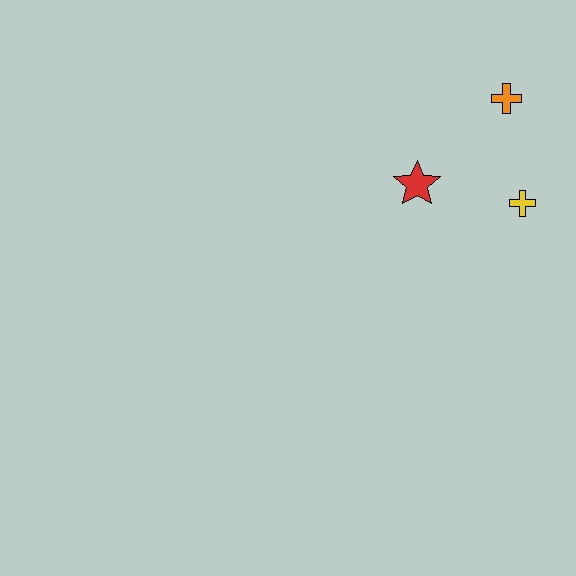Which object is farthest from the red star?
The orange cross is farthest from the red star.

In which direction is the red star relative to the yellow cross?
The red star is to the left of the yellow cross.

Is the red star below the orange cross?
Yes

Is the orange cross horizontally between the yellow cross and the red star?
Yes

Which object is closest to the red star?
The yellow cross is closest to the red star.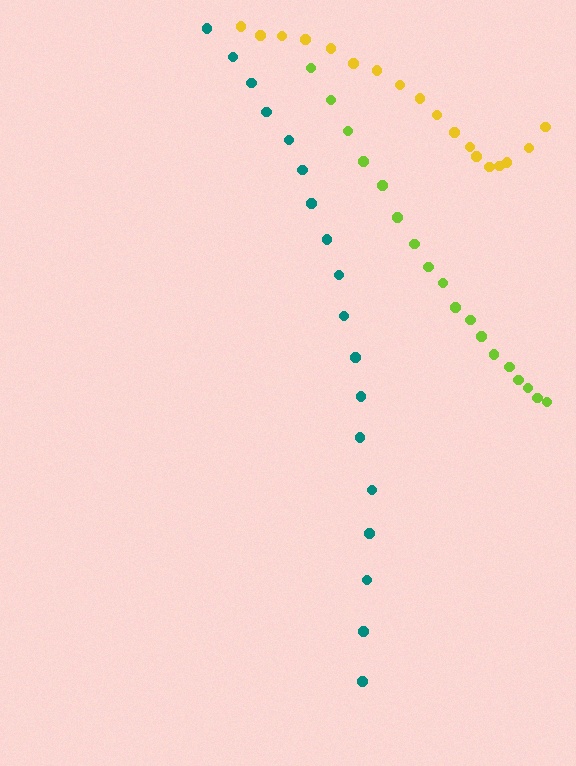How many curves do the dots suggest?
There are 3 distinct paths.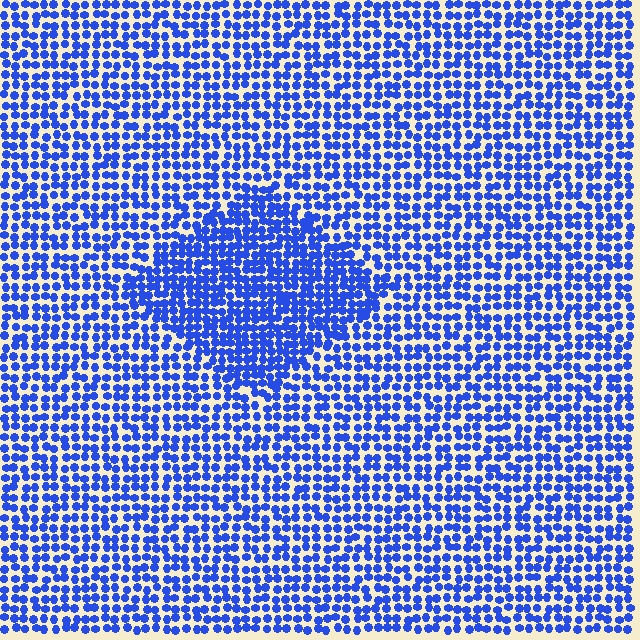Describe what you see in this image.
The image contains small blue elements arranged at two different densities. A diamond-shaped region is visible where the elements are more densely packed than the surrounding area.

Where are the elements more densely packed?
The elements are more densely packed inside the diamond boundary.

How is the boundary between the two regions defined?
The boundary is defined by a change in element density (approximately 1.6x ratio). All elements are the same color, size, and shape.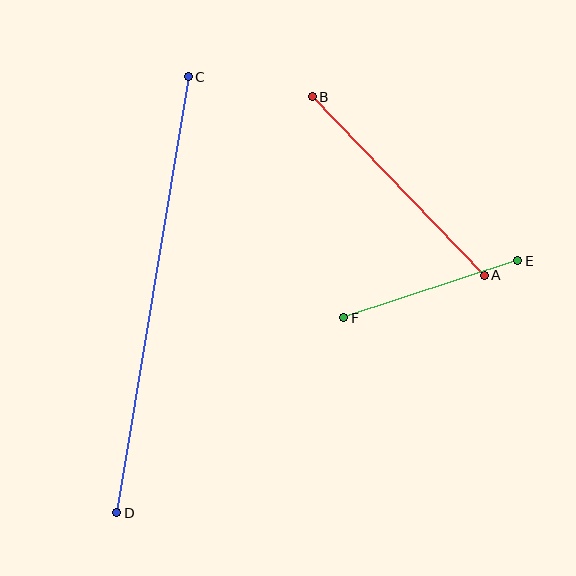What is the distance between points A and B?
The distance is approximately 248 pixels.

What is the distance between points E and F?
The distance is approximately 183 pixels.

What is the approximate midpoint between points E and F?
The midpoint is at approximately (431, 289) pixels.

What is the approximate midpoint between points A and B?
The midpoint is at approximately (398, 186) pixels.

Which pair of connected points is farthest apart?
Points C and D are farthest apart.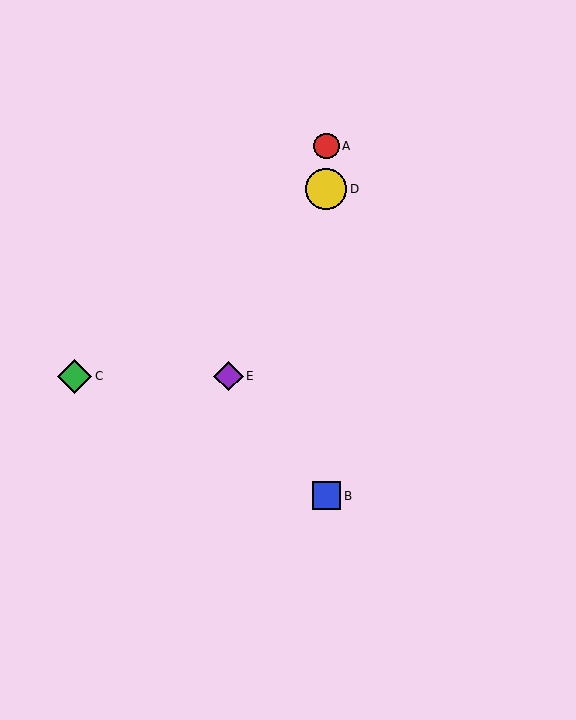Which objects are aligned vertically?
Objects A, B, D are aligned vertically.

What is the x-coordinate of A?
Object A is at x≈326.